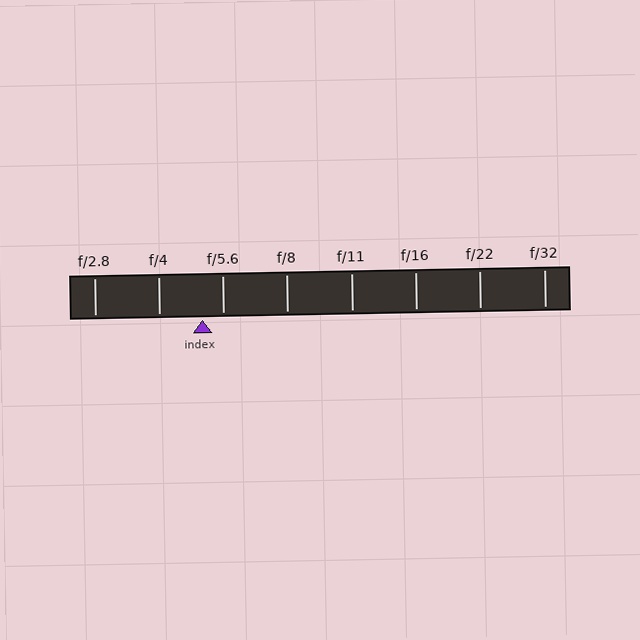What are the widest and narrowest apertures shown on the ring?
The widest aperture shown is f/2.8 and the narrowest is f/32.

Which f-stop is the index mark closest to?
The index mark is closest to f/5.6.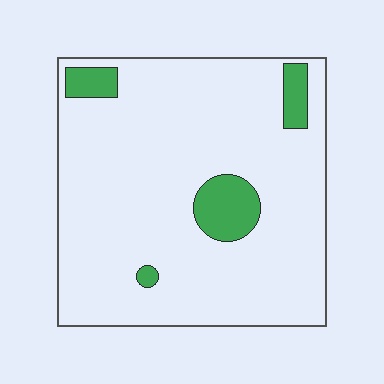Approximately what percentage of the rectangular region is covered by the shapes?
Approximately 10%.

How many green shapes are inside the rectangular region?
4.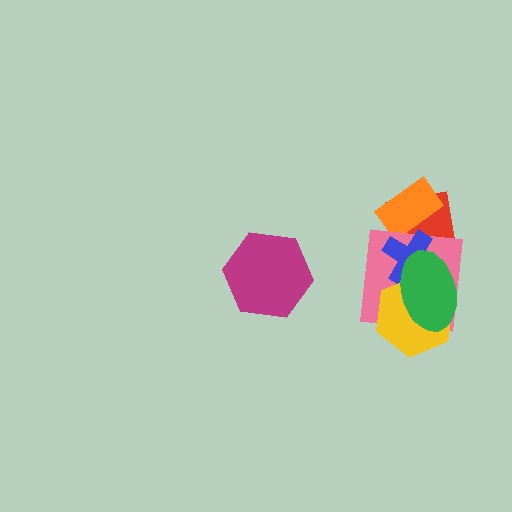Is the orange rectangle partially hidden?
Yes, it is partially covered by another shape.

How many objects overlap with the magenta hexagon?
0 objects overlap with the magenta hexagon.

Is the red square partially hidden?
Yes, it is partially covered by another shape.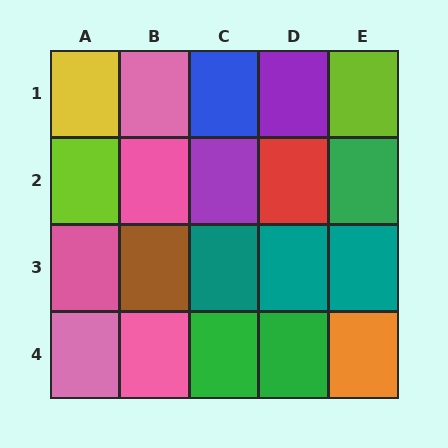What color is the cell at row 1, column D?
Purple.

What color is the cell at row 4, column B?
Pink.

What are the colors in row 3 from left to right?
Pink, brown, teal, teal, teal.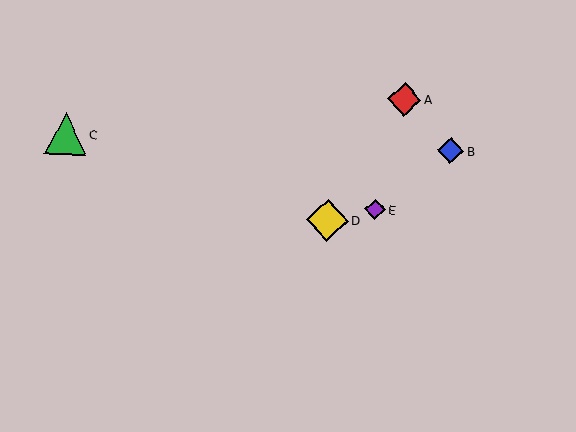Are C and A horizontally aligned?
No, C is at y≈134 and A is at y≈99.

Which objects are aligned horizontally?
Objects B, C are aligned horizontally.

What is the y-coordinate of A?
Object A is at y≈99.